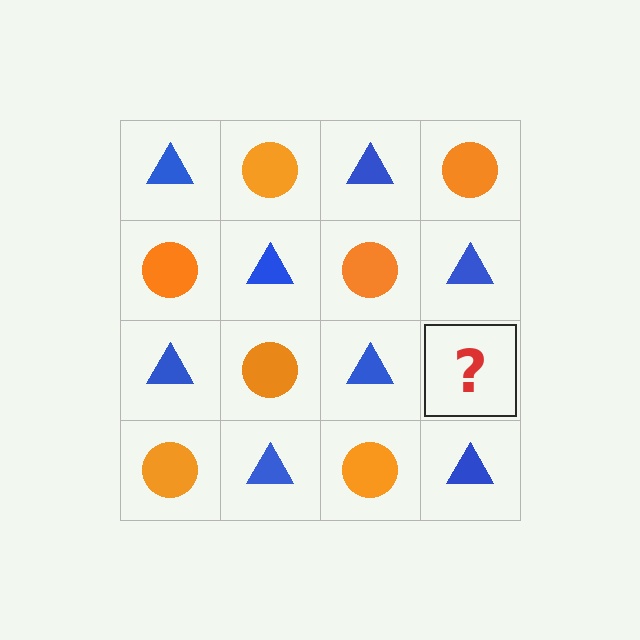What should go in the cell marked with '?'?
The missing cell should contain an orange circle.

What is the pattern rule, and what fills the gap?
The rule is that it alternates blue triangle and orange circle in a checkerboard pattern. The gap should be filled with an orange circle.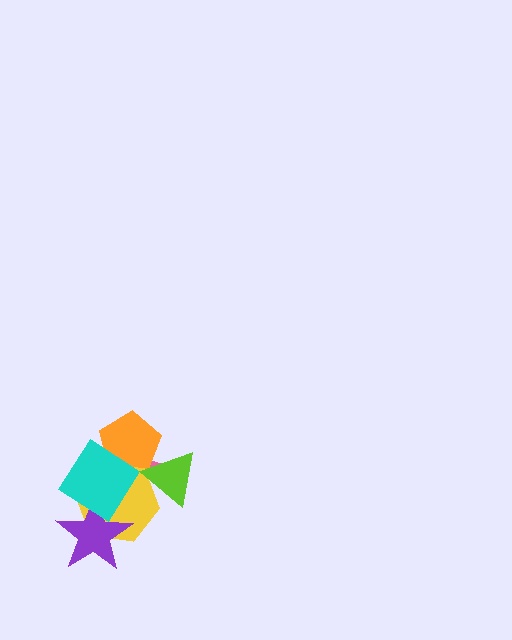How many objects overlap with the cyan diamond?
4 objects overlap with the cyan diamond.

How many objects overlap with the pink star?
4 objects overlap with the pink star.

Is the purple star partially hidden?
Yes, it is partially covered by another shape.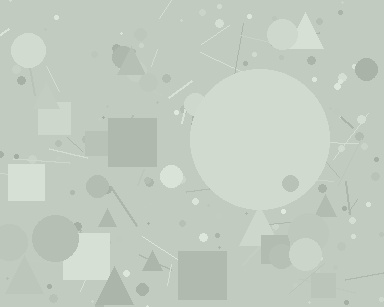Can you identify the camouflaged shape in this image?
The camouflaged shape is a circle.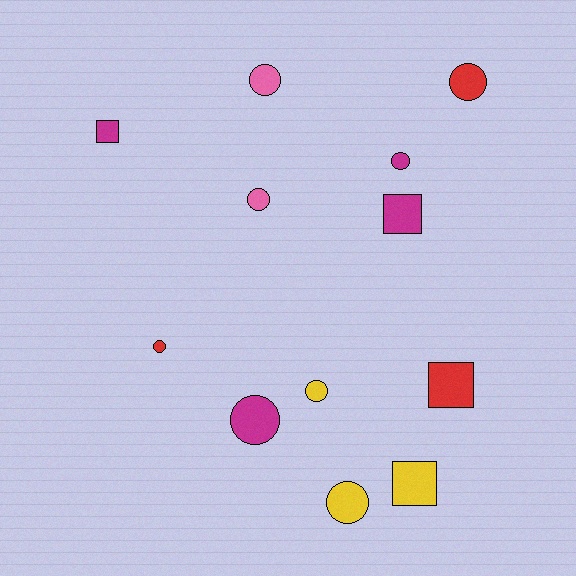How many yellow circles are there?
There are 2 yellow circles.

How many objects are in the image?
There are 12 objects.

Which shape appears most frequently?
Circle, with 8 objects.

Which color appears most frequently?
Magenta, with 4 objects.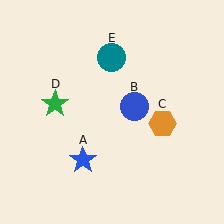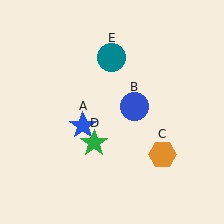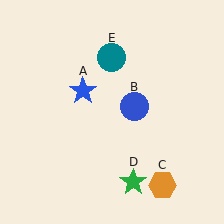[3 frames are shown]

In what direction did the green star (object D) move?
The green star (object D) moved down and to the right.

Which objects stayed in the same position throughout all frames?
Blue circle (object B) and teal circle (object E) remained stationary.